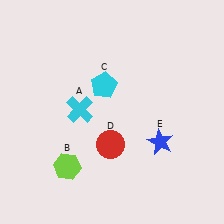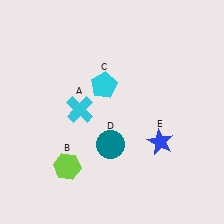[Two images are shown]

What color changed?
The circle (D) changed from red in Image 1 to teal in Image 2.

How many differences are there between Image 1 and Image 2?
There is 1 difference between the two images.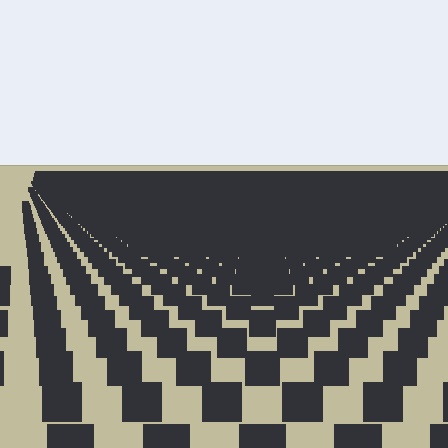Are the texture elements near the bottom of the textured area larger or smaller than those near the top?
Larger. Near the bottom, elements are closer to the viewer and appear at a bigger on-screen size.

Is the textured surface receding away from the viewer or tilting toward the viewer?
The surface is receding away from the viewer. Texture elements get smaller and denser toward the top.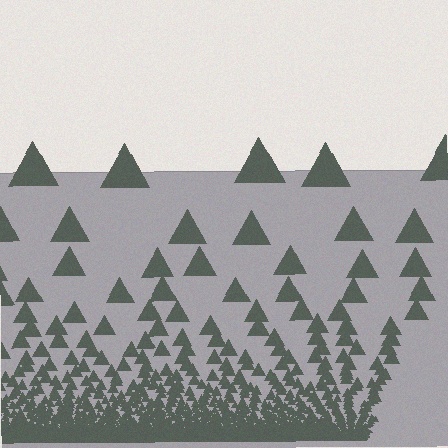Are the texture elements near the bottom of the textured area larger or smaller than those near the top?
Smaller. The gradient is inverted — elements near the bottom are smaller and denser.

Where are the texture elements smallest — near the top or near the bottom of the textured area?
Near the bottom.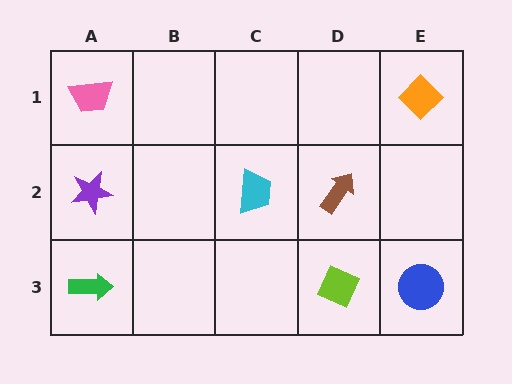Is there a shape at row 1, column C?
No, that cell is empty.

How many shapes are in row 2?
3 shapes.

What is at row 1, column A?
A pink trapezoid.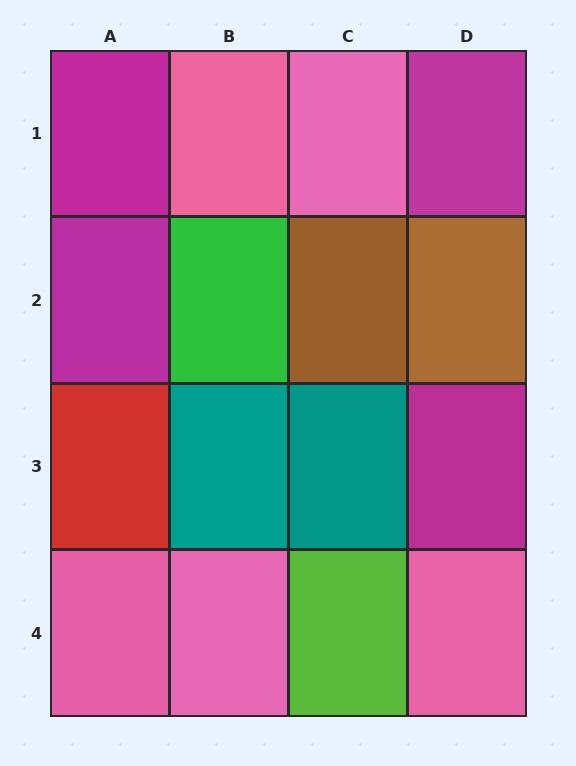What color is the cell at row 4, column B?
Pink.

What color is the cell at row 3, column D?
Magenta.